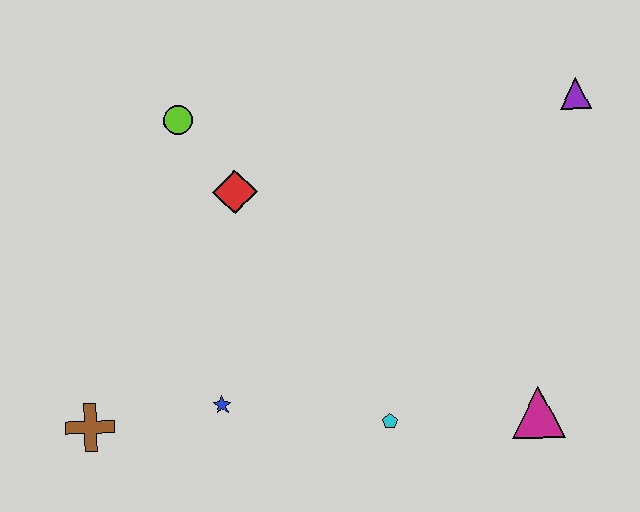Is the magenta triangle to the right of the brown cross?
Yes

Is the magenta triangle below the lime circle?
Yes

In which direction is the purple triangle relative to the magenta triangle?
The purple triangle is above the magenta triangle.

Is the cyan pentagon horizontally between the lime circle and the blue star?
No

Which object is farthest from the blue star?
The purple triangle is farthest from the blue star.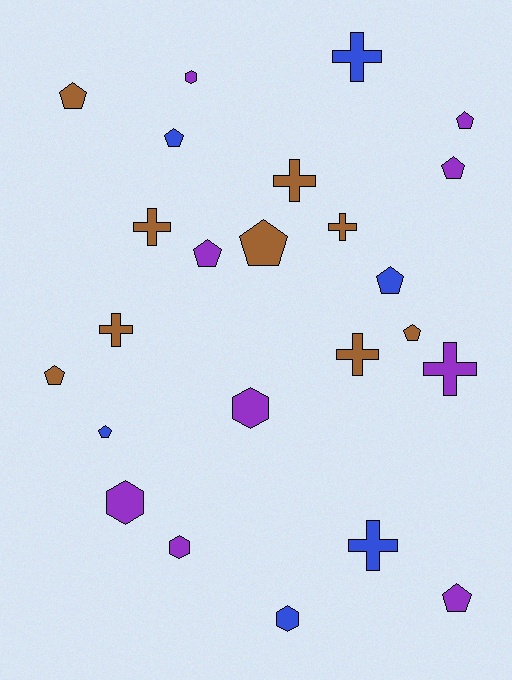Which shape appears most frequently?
Pentagon, with 11 objects.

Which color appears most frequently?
Brown, with 9 objects.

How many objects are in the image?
There are 24 objects.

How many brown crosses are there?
There are 5 brown crosses.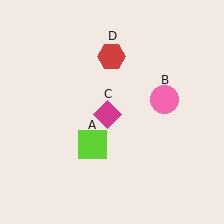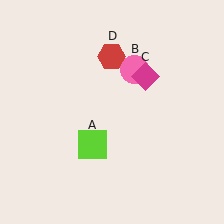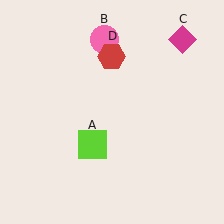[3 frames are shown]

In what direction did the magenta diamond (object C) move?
The magenta diamond (object C) moved up and to the right.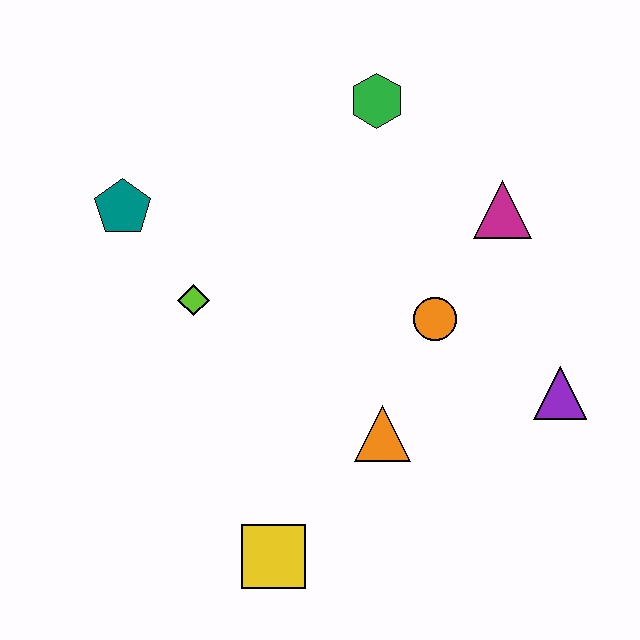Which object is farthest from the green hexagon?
The yellow square is farthest from the green hexagon.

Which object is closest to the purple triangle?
The orange circle is closest to the purple triangle.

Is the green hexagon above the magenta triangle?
Yes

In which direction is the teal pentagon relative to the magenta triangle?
The teal pentagon is to the left of the magenta triangle.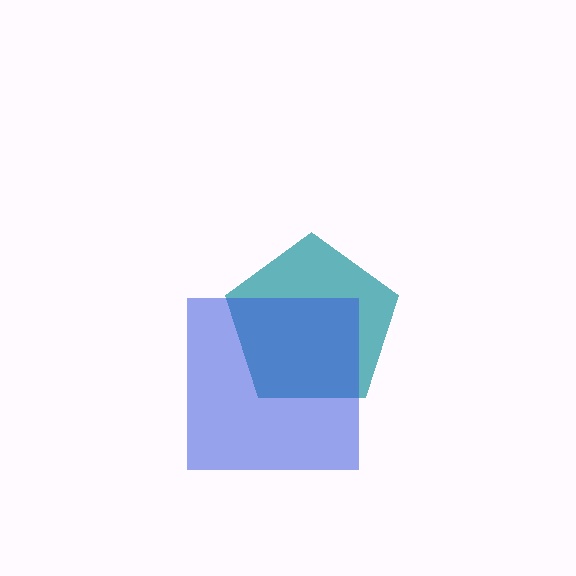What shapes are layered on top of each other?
The layered shapes are: a teal pentagon, a blue square.